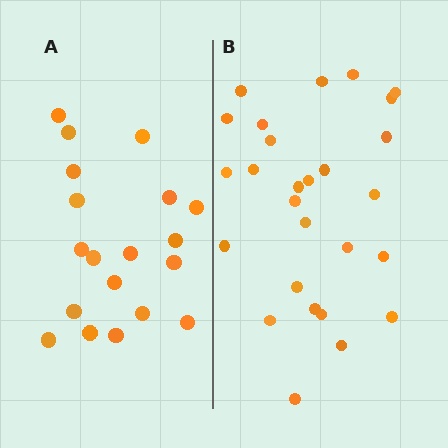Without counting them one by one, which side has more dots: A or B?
Region B (the right region) has more dots.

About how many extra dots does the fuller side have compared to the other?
Region B has roughly 8 or so more dots than region A.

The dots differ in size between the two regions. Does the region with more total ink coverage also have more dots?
No. Region A has more total ink coverage because its dots are larger, but region B actually contains more individual dots. Total area can be misleading — the number of items is what matters here.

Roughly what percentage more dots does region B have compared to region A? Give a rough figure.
About 40% more.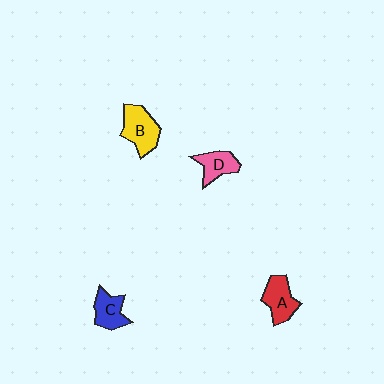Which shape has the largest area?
Shape B (yellow).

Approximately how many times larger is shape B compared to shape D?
Approximately 1.4 times.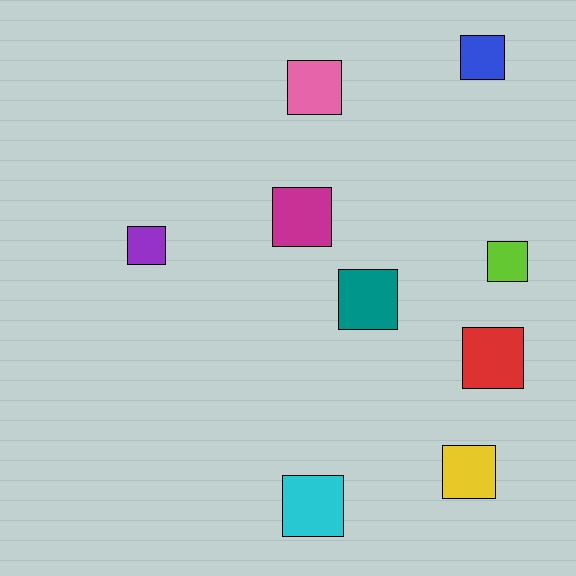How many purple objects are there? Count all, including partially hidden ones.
There is 1 purple object.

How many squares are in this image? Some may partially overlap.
There are 9 squares.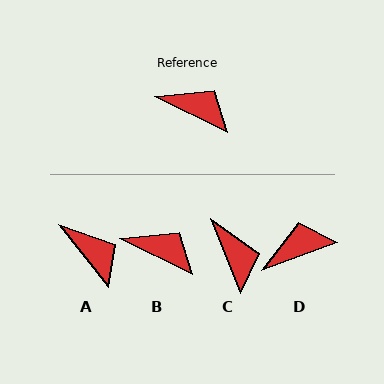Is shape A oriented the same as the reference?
No, it is off by about 25 degrees.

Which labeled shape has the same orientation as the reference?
B.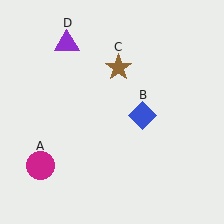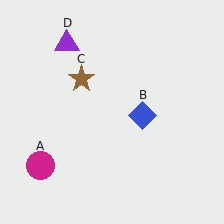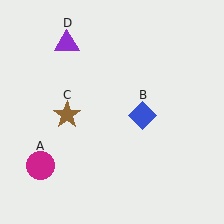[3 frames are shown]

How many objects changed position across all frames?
1 object changed position: brown star (object C).